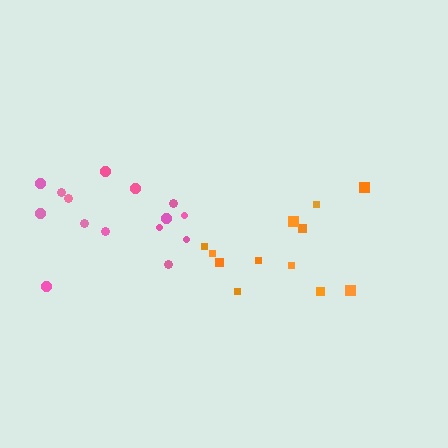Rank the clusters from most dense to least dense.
orange, pink.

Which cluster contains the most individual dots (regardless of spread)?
Pink (15).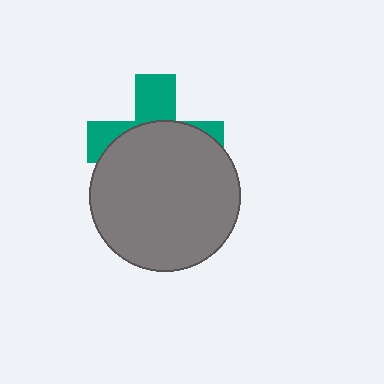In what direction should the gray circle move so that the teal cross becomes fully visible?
The gray circle should move down. That is the shortest direction to clear the overlap and leave the teal cross fully visible.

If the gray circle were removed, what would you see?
You would see the complete teal cross.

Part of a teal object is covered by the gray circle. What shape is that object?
It is a cross.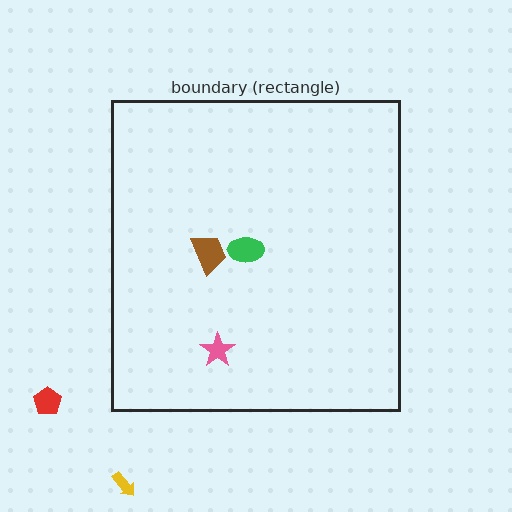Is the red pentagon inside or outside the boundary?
Outside.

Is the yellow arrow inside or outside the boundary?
Outside.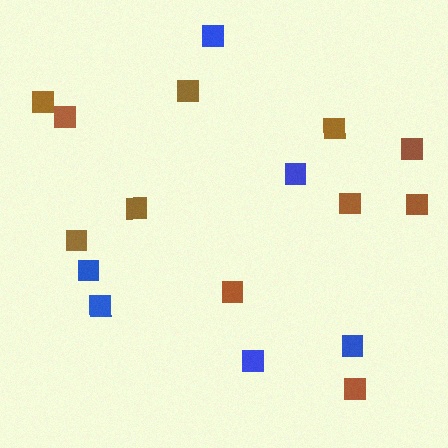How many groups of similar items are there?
There are 2 groups: one group of brown squares (11) and one group of blue squares (6).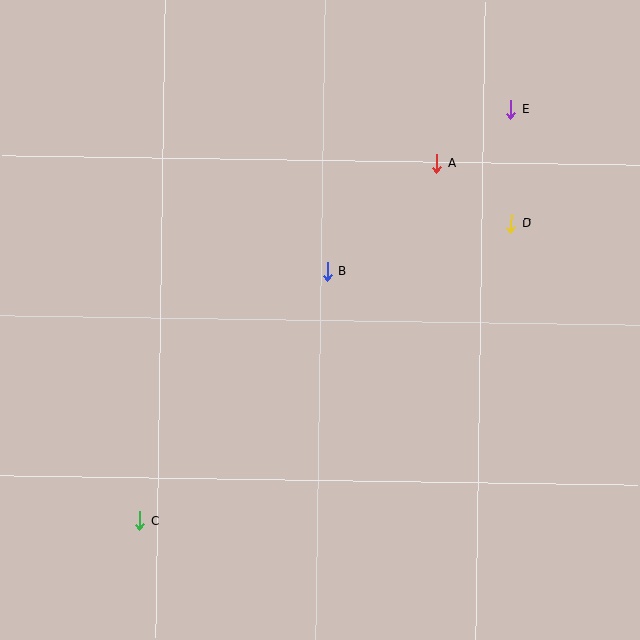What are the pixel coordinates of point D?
Point D is at (511, 223).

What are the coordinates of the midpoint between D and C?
The midpoint between D and C is at (325, 372).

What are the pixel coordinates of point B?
Point B is at (327, 271).